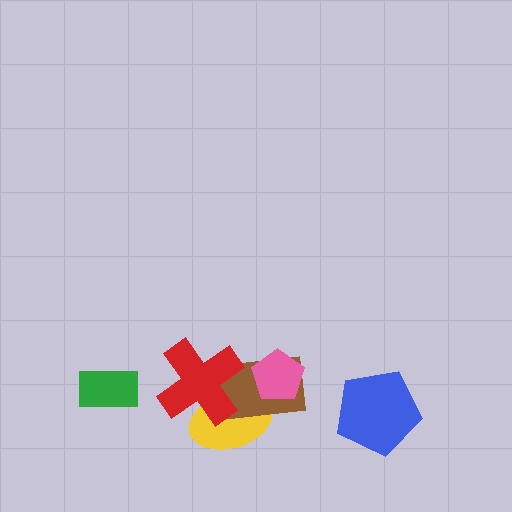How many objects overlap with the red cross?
2 objects overlap with the red cross.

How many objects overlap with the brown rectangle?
3 objects overlap with the brown rectangle.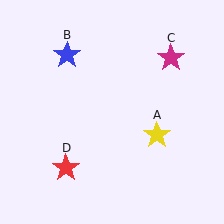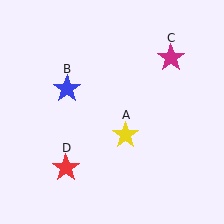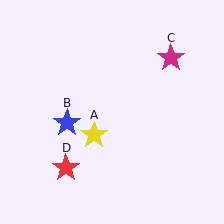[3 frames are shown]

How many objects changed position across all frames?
2 objects changed position: yellow star (object A), blue star (object B).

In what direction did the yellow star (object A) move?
The yellow star (object A) moved left.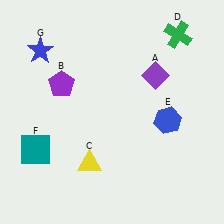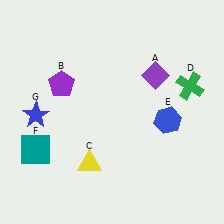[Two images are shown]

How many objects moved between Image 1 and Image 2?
2 objects moved between the two images.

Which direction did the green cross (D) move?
The green cross (D) moved down.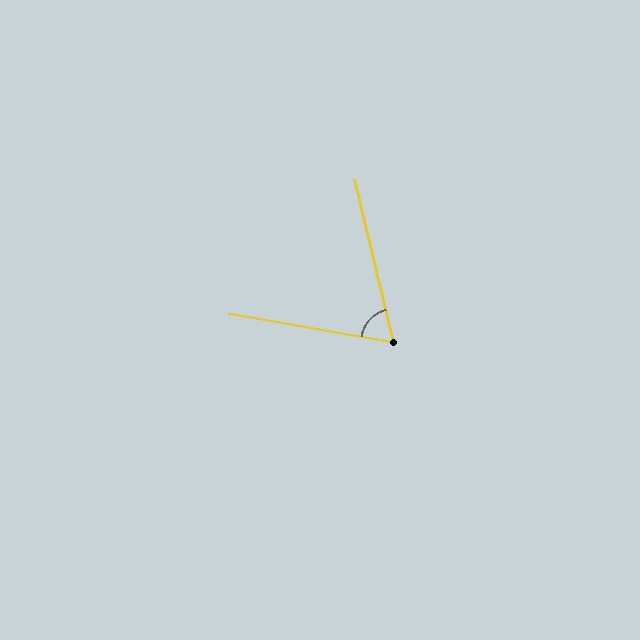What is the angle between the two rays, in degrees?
Approximately 67 degrees.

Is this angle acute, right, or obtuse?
It is acute.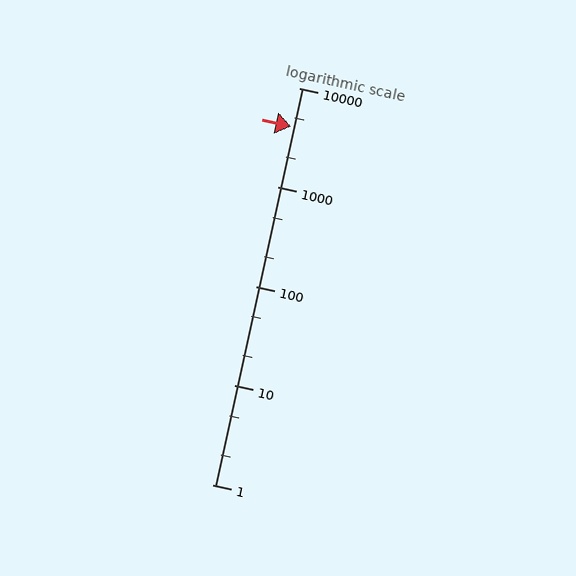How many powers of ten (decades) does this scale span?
The scale spans 4 decades, from 1 to 10000.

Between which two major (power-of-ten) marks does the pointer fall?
The pointer is between 1000 and 10000.